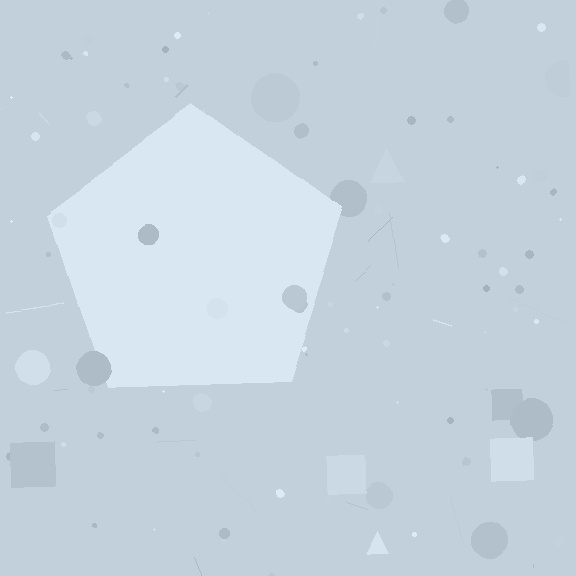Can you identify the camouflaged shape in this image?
The camouflaged shape is a pentagon.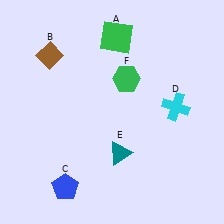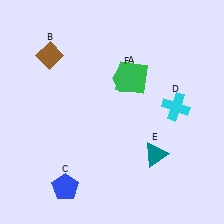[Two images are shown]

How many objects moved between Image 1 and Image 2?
2 objects moved between the two images.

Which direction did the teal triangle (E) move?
The teal triangle (E) moved right.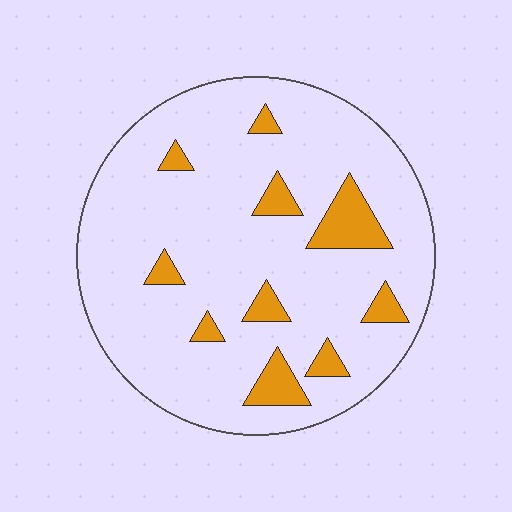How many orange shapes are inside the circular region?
10.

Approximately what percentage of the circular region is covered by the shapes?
Approximately 10%.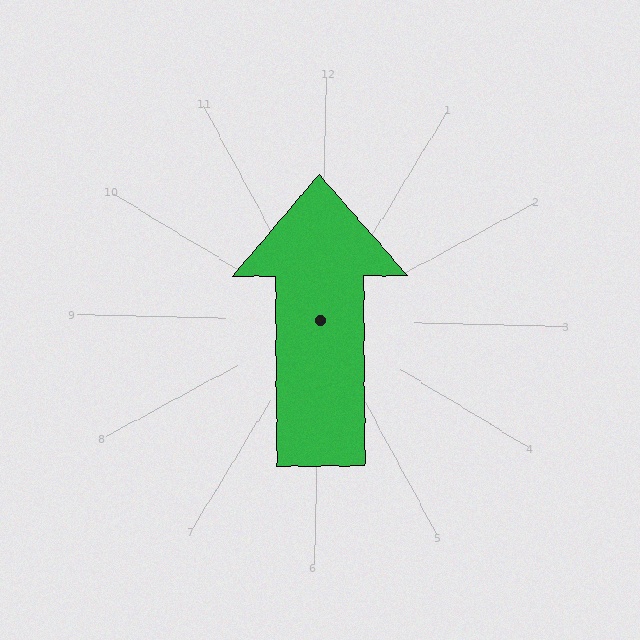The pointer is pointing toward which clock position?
Roughly 12 o'clock.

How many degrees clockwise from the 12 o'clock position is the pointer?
Approximately 358 degrees.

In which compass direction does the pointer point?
North.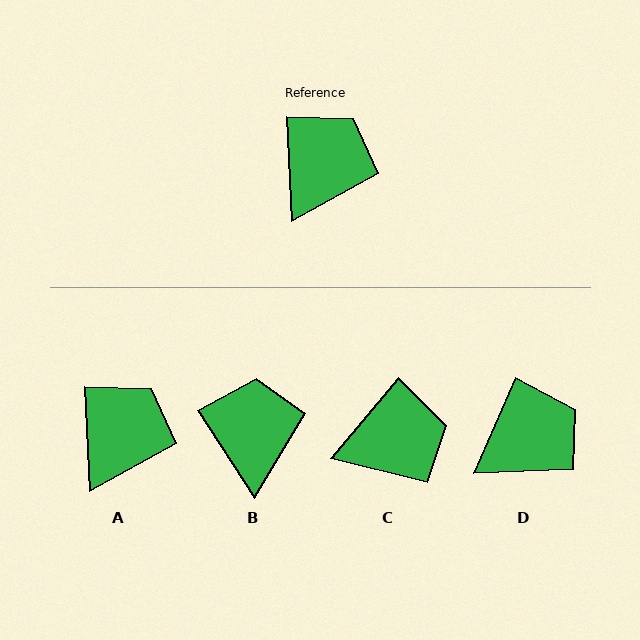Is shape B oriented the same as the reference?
No, it is off by about 30 degrees.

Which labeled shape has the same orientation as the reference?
A.